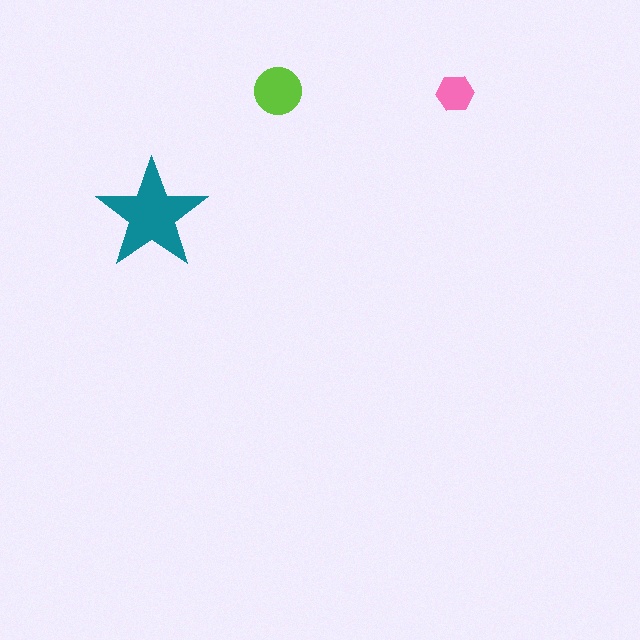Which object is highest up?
The lime circle is topmost.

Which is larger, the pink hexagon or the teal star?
The teal star.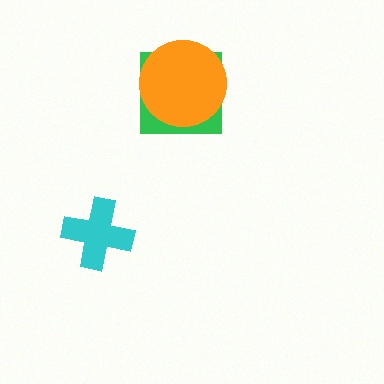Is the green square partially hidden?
Yes, it is partially covered by another shape.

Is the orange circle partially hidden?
No, no other shape covers it.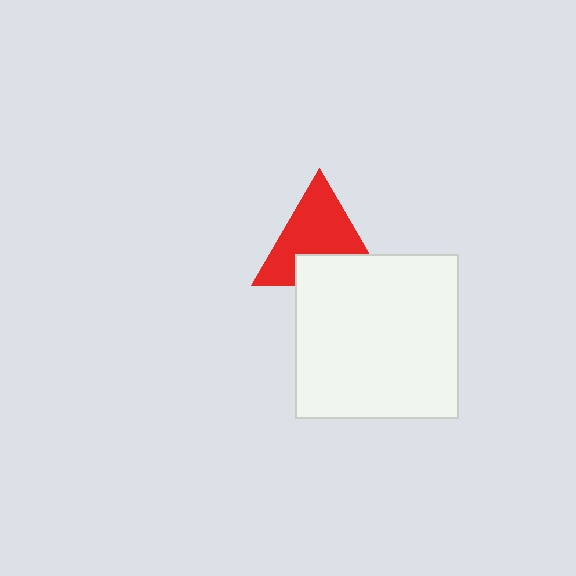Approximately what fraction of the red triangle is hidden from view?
Roughly 33% of the red triangle is hidden behind the white square.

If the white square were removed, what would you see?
You would see the complete red triangle.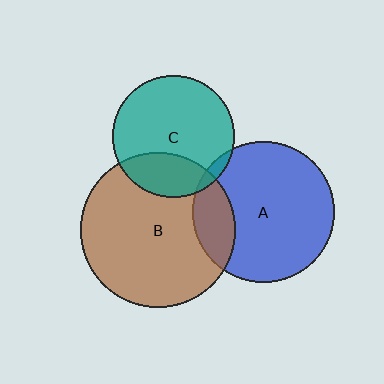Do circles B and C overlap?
Yes.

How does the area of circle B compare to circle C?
Approximately 1.6 times.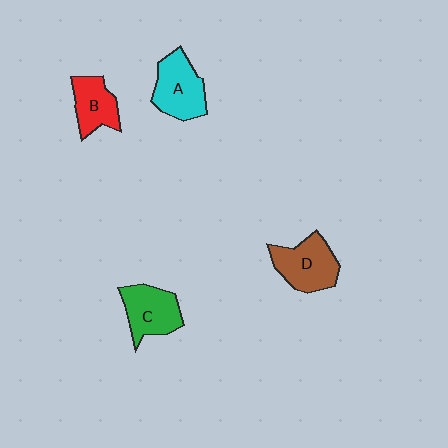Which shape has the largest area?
Shape D (brown).